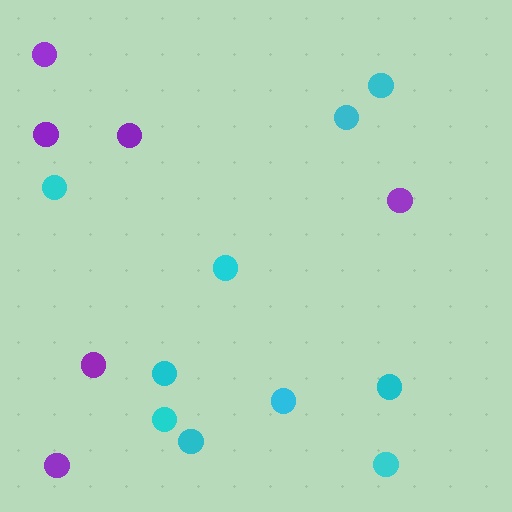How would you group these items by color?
There are 2 groups: one group of cyan circles (10) and one group of purple circles (6).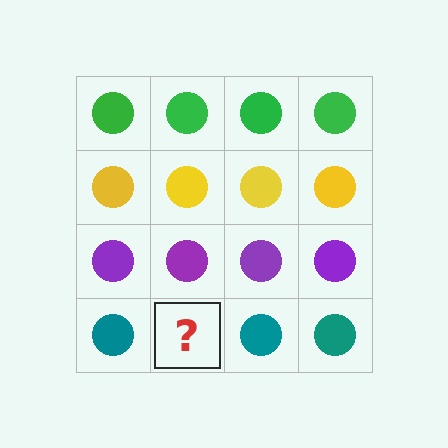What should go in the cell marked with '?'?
The missing cell should contain a teal circle.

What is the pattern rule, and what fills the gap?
The rule is that each row has a consistent color. The gap should be filled with a teal circle.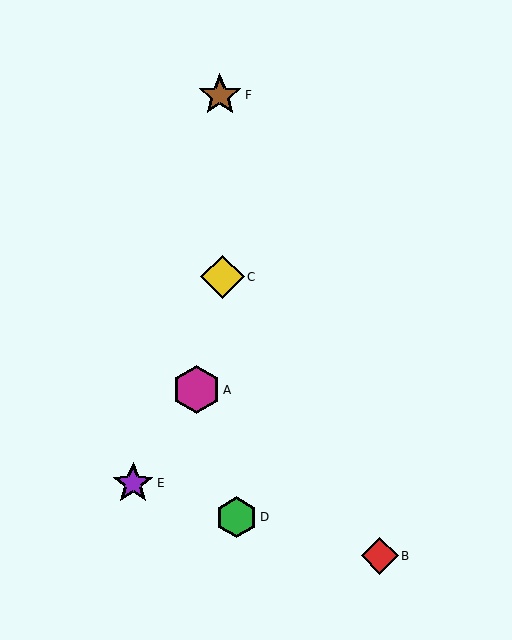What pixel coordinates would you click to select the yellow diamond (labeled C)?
Click at (223, 277) to select the yellow diamond C.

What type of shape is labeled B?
Shape B is a red diamond.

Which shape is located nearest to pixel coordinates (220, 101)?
The brown star (labeled F) at (220, 95) is nearest to that location.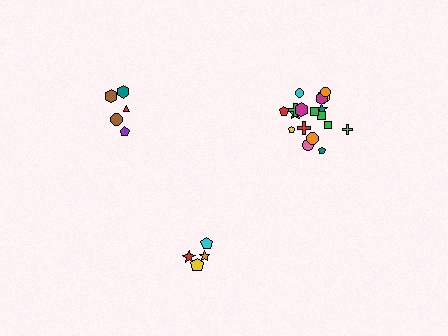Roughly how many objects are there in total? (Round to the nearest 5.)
Roughly 25 objects in total.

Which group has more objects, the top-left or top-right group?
The top-right group.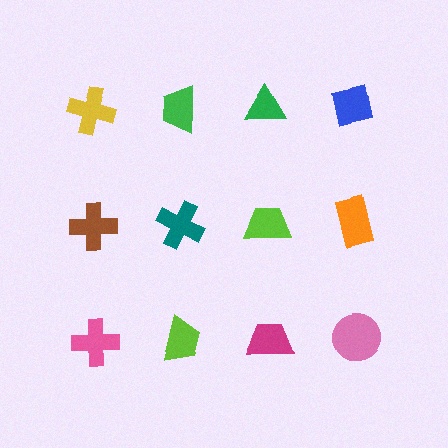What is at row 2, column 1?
A brown cross.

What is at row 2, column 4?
An orange rectangle.